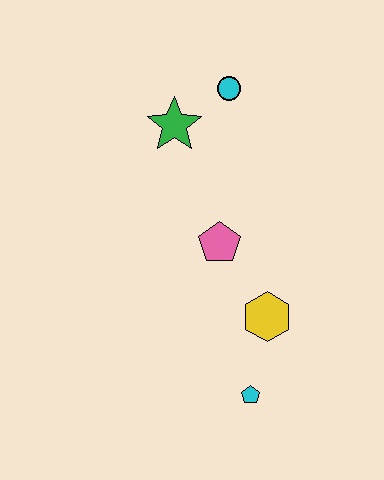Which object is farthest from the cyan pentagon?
The cyan circle is farthest from the cyan pentagon.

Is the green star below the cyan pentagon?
No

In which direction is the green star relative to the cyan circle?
The green star is to the left of the cyan circle.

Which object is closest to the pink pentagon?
The yellow hexagon is closest to the pink pentagon.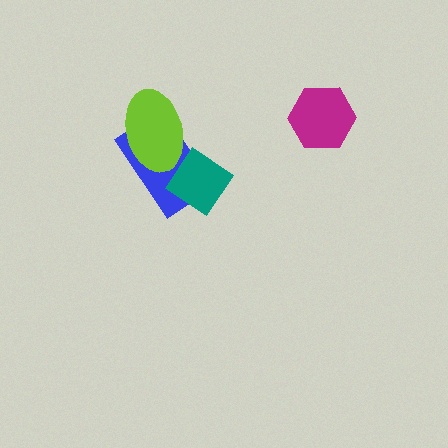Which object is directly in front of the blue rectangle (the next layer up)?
The lime ellipse is directly in front of the blue rectangle.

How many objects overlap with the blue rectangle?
2 objects overlap with the blue rectangle.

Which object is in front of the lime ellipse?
The teal diamond is in front of the lime ellipse.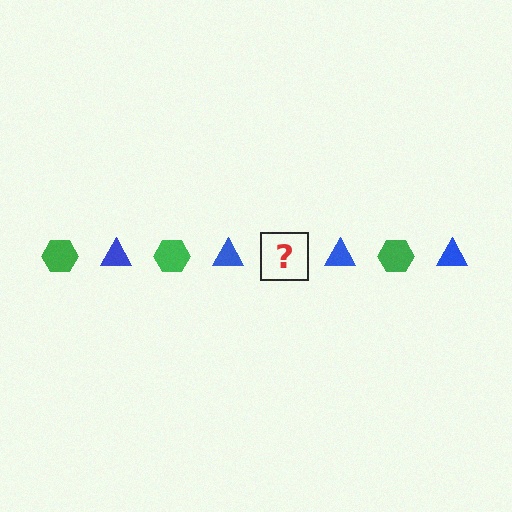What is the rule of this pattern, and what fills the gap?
The rule is that the pattern alternates between green hexagon and blue triangle. The gap should be filled with a green hexagon.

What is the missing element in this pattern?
The missing element is a green hexagon.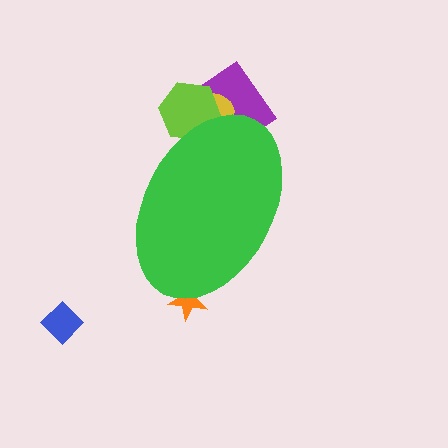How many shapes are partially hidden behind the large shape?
4 shapes are partially hidden.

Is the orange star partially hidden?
Yes, the orange star is partially hidden behind the green ellipse.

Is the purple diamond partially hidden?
Yes, the purple diamond is partially hidden behind the green ellipse.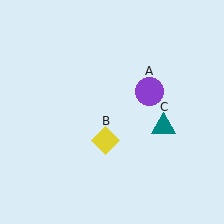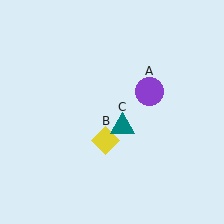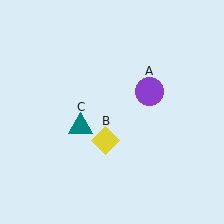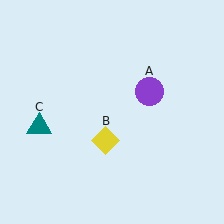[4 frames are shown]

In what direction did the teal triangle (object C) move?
The teal triangle (object C) moved left.